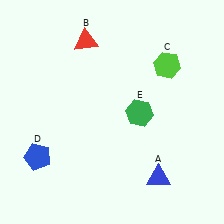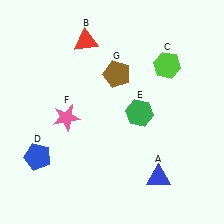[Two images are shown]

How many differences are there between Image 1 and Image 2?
There are 2 differences between the two images.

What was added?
A pink star (F), a brown pentagon (G) were added in Image 2.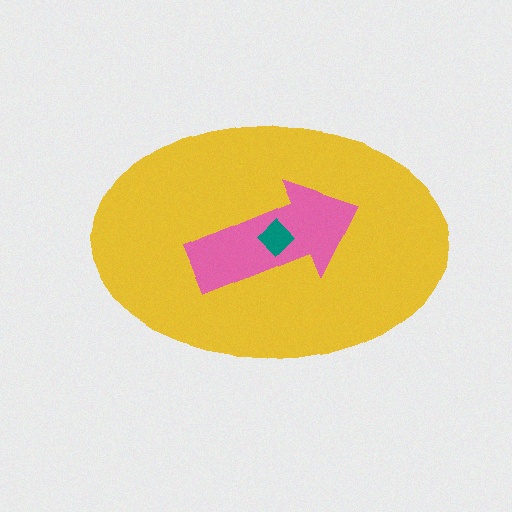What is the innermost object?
The teal diamond.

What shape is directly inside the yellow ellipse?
The pink arrow.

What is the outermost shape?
The yellow ellipse.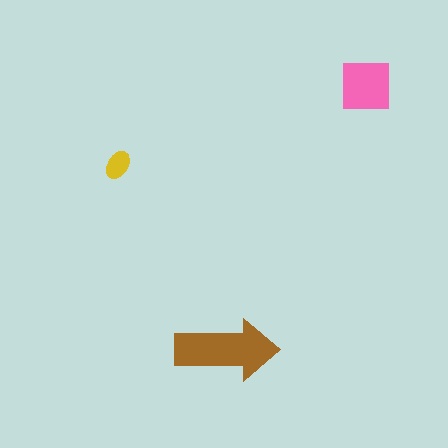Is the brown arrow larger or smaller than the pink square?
Larger.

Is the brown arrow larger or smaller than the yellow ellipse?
Larger.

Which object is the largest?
The brown arrow.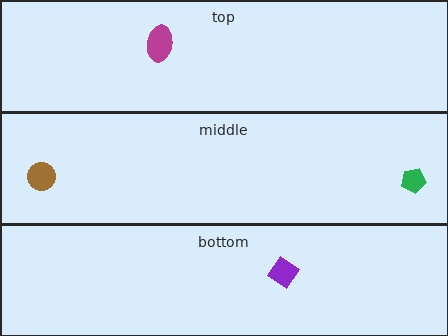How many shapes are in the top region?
1.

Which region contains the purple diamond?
The bottom region.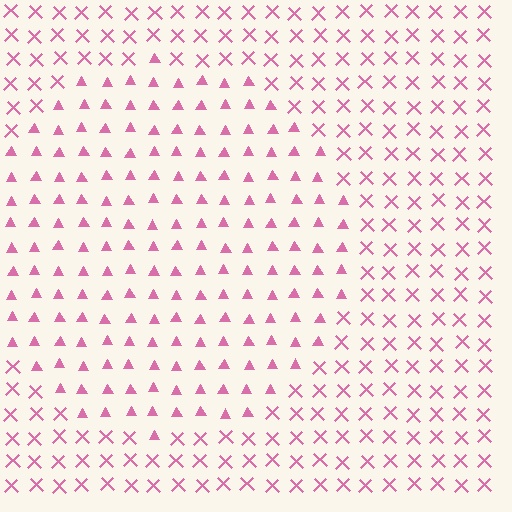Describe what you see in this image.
The image is filled with small pink elements arranged in a uniform grid. A circle-shaped region contains triangles, while the surrounding area contains X marks. The boundary is defined purely by the change in element shape.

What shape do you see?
I see a circle.